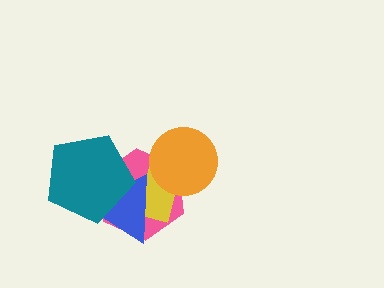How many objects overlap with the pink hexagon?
4 objects overlap with the pink hexagon.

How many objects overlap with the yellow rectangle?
3 objects overlap with the yellow rectangle.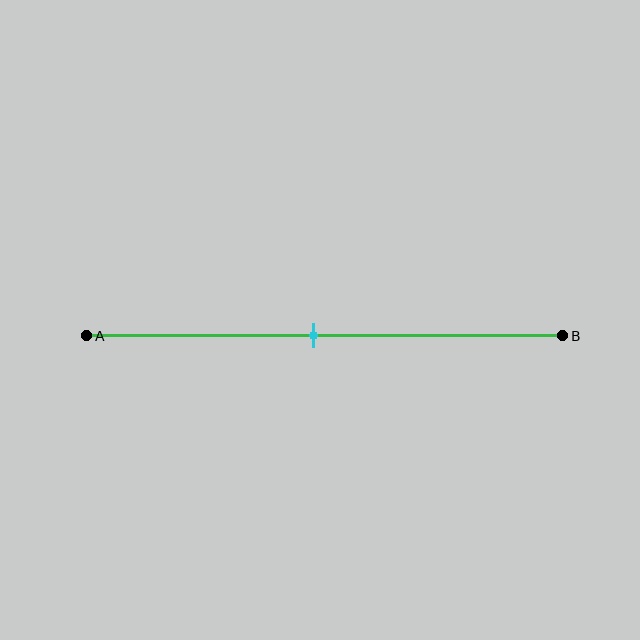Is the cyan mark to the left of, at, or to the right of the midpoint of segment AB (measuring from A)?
The cyan mark is approximately at the midpoint of segment AB.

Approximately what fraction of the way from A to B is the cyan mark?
The cyan mark is approximately 50% of the way from A to B.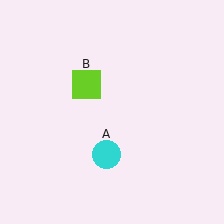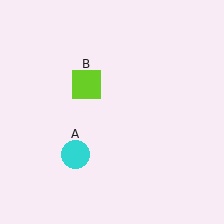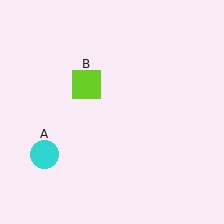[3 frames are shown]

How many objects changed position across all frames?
1 object changed position: cyan circle (object A).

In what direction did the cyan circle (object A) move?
The cyan circle (object A) moved left.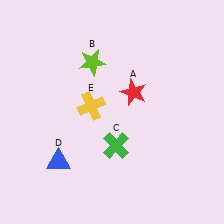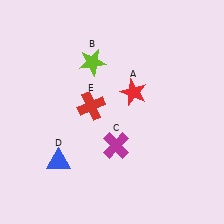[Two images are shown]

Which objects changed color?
C changed from green to magenta. E changed from yellow to red.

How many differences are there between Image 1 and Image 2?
There are 2 differences between the two images.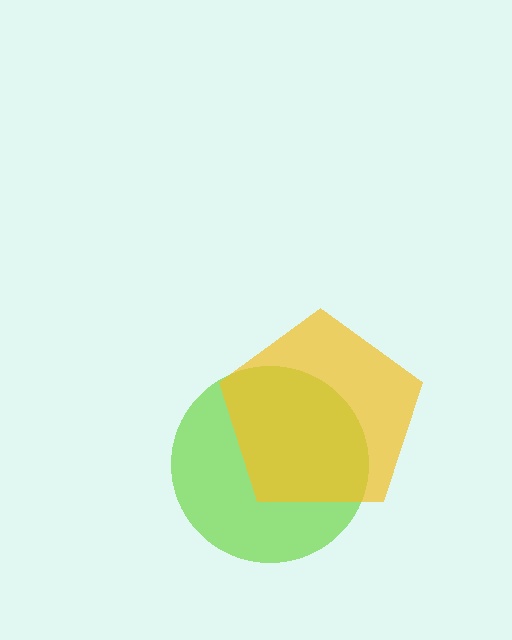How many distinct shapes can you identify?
There are 2 distinct shapes: a lime circle, a yellow pentagon.